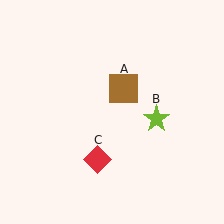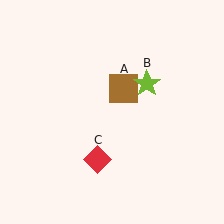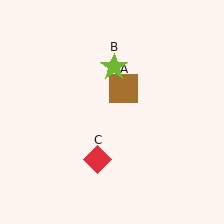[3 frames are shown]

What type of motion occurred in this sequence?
The lime star (object B) rotated counterclockwise around the center of the scene.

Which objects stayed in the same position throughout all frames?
Brown square (object A) and red diamond (object C) remained stationary.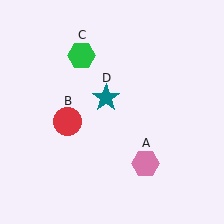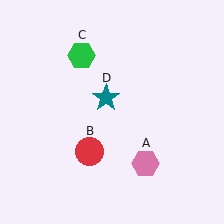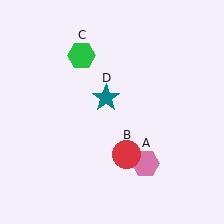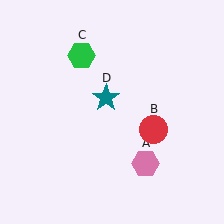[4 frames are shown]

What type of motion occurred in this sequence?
The red circle (object B) rotated counterclockwise around the center of the scene.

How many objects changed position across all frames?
1 object changed position: red circle (object B).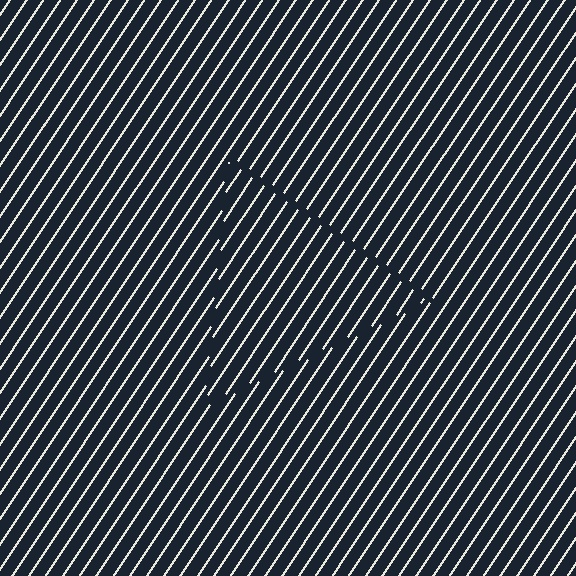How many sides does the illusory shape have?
3 sides — the line-ends trace a triangle.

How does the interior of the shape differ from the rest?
The interior of the shape contains the same grating, shifted by half a period — the contour is defined by the phase discontinuity where line-ends from the inner and outer gratings abut.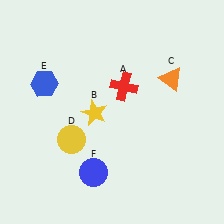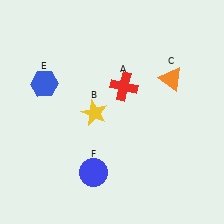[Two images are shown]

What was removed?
The yellow circle (D) was removed in Image 2.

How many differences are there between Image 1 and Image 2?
There is 1 difference between the two images.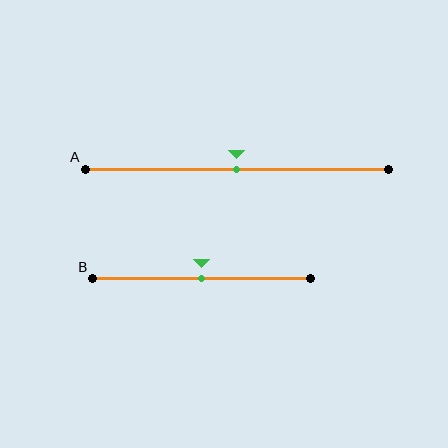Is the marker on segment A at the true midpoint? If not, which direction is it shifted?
Yes, the marker on segment A is at the true midpoint.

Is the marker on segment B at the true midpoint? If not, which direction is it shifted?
Yes, the marker on segment B is at the true midpoint.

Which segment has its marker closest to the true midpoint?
Segment A has its marker closest to the true midpoint.